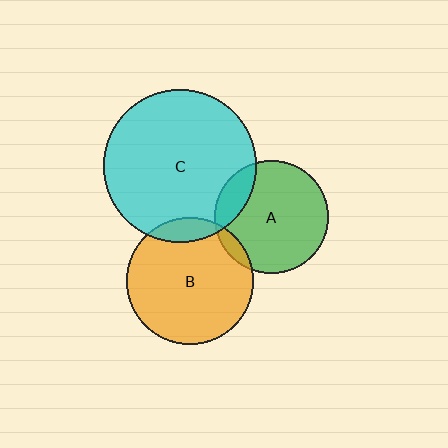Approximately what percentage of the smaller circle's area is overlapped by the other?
Approximately 5%.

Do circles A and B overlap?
Yes.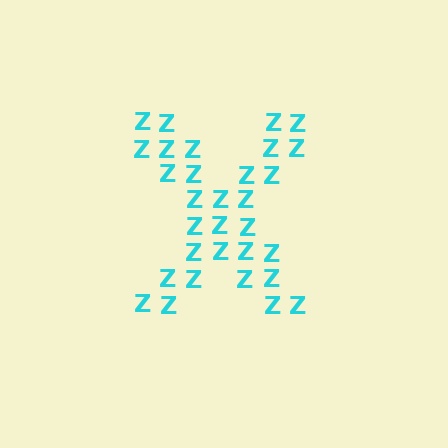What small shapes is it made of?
It is made of small letter Z's.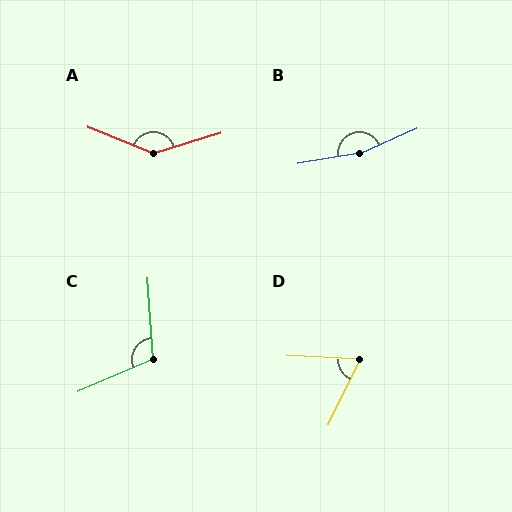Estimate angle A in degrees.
Approximately 141 degrees.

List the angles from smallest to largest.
D (67°), C (109°), A (141°), B (166°).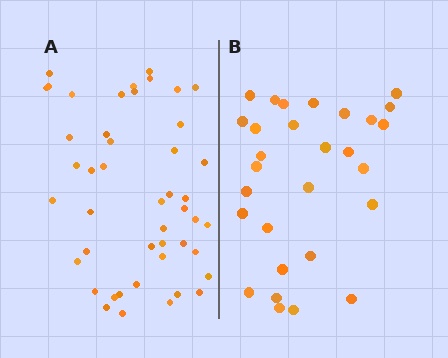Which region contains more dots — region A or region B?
Region A (the left region) has more dots.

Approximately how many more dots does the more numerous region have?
Region A has approximately 15 more dots than region B.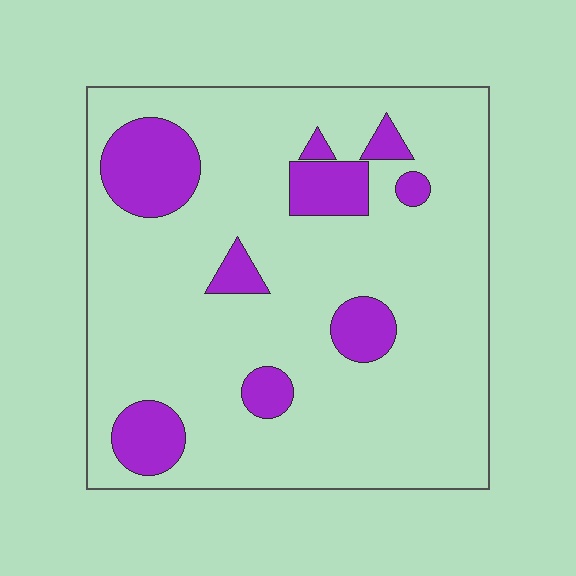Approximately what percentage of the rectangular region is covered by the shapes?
Approximately 15%.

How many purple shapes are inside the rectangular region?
9.